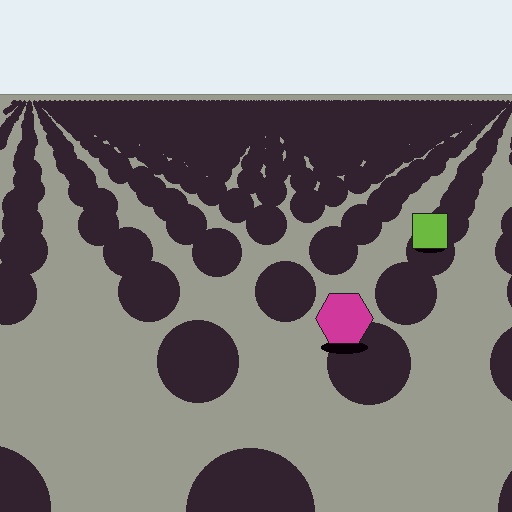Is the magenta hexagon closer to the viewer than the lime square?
Yes. The magenta hexagon is closer — you can tell from the texture gradient: the ground texture is coarser near it.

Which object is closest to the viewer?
The magenta hexagon is closest. The texture marks near it are larger and more spread out.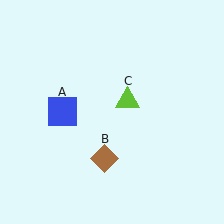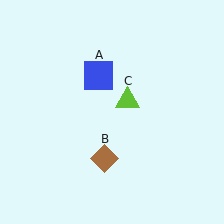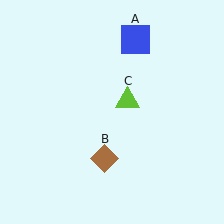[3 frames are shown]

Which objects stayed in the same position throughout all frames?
Brown diamond (object B) and lime triangle (object C) remained stationary.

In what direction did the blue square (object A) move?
The blue square (object A) moved up and to the right.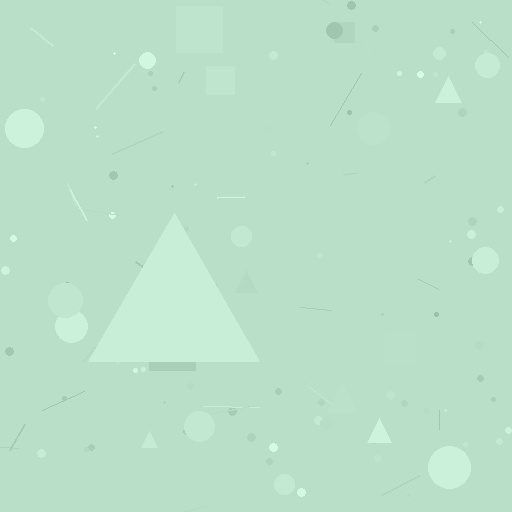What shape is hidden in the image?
A triangle is hidden in the image.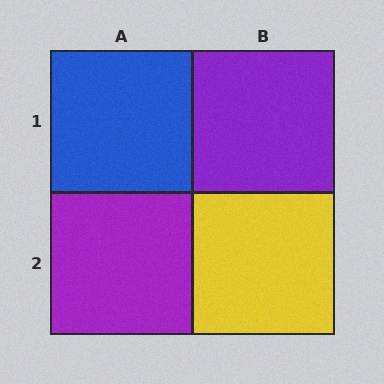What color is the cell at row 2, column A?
Purple.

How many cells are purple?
2 cells are purple.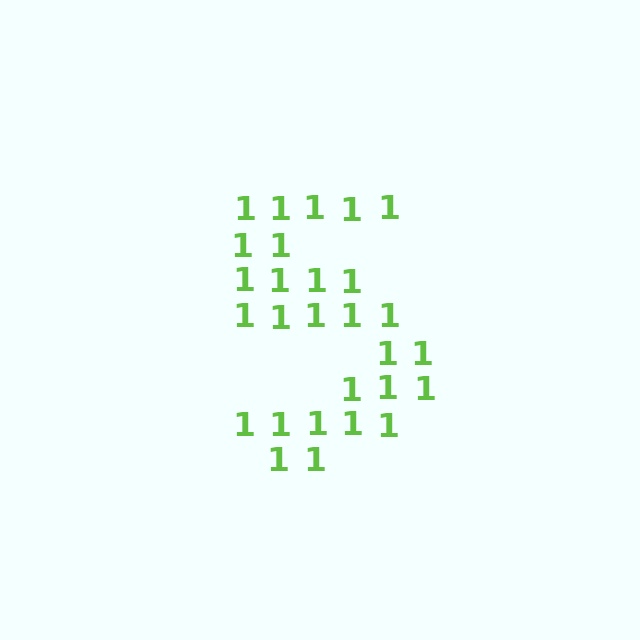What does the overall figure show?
The overall figure shows the digit 5.